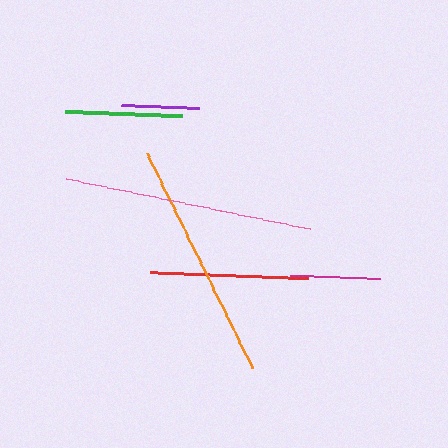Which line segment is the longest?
The pink line is the longest at approximately 249 pixels.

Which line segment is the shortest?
The purple line is the shortest at approximately 78 pixels.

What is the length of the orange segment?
The orange segment is approximately 240 pixels long.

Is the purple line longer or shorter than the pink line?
The pink line is longer than the purple line.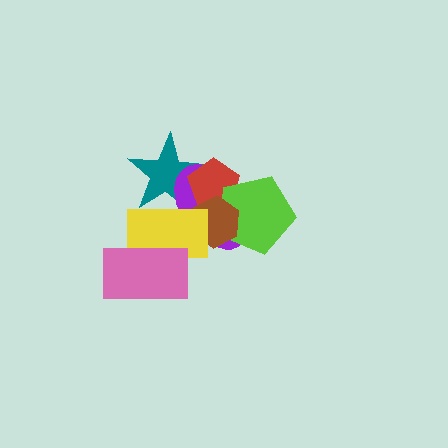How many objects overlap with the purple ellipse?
5 objects overlap with the purple ellipse.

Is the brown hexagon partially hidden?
Yes, it is partially covered by another shape.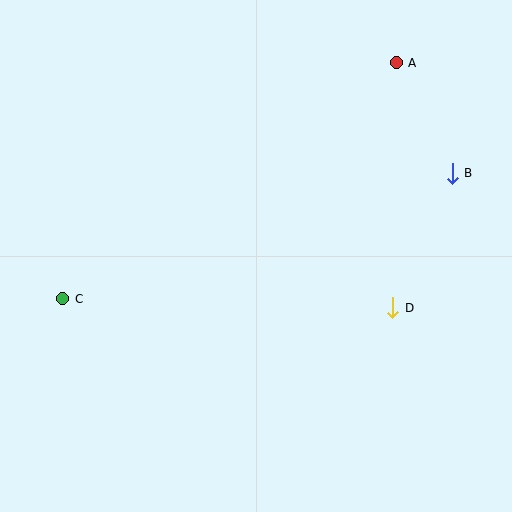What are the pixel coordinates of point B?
Point B is at (452, 173).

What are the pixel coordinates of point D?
Point D is at (393, 308).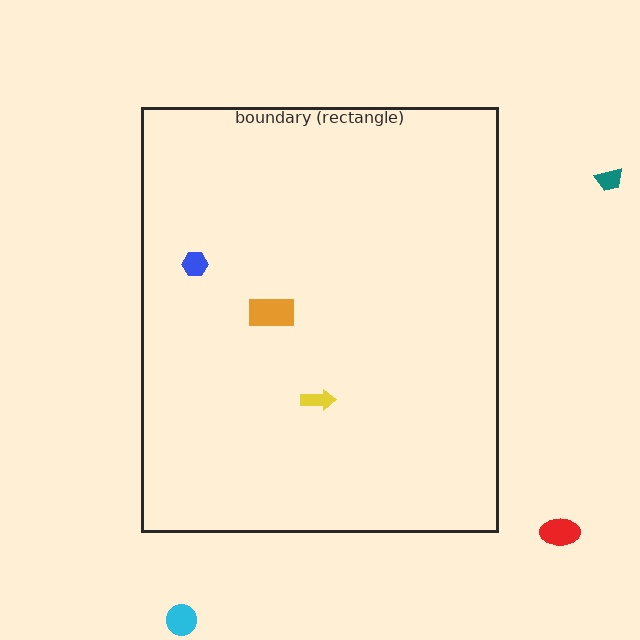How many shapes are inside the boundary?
3 inside, 3 outside.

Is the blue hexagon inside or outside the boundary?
Inside.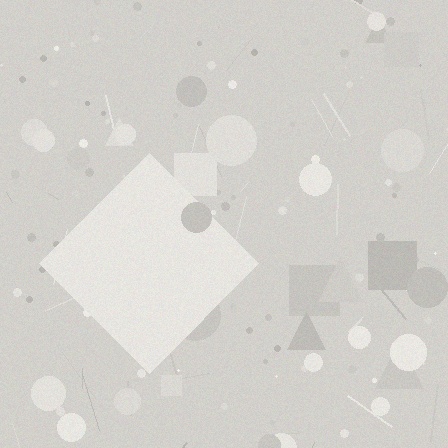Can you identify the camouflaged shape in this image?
The camouflaged shape is a diamond.